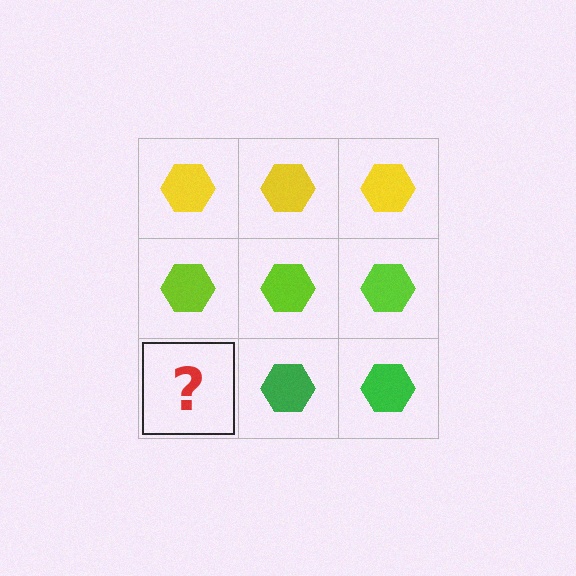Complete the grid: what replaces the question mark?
The question mark should be replaced with a green hexagon.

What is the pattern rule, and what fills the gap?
The rule is that each row has a consistent color. The gap should be filled with a green hexagon.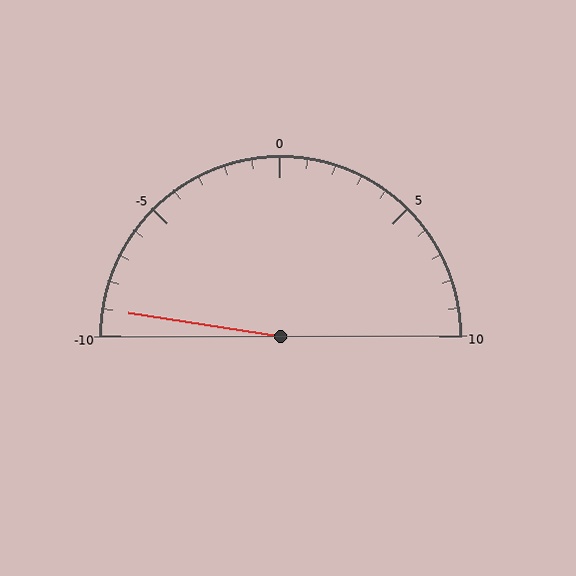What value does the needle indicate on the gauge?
The needle indicates approximately -9.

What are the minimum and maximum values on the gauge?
The gauge ranges from -10 to 10.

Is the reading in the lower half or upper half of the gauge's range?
The reading is in the lower half of the range (-10 to 10).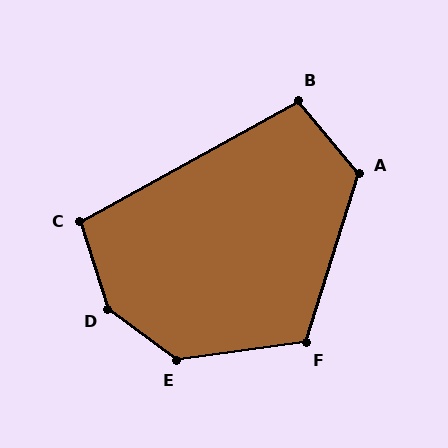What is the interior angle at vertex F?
Approximately 115 degrees (obtuse).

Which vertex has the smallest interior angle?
B, at approximately 101 degrees.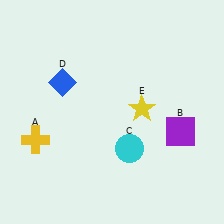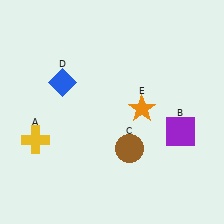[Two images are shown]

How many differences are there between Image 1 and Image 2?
There are 2 differences between the two images.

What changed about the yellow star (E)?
In Image 1, E is yellow. In Image 2, it changed to orange.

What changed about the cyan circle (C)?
In Image 1, C is cyan. In Image 2, it changed to brown.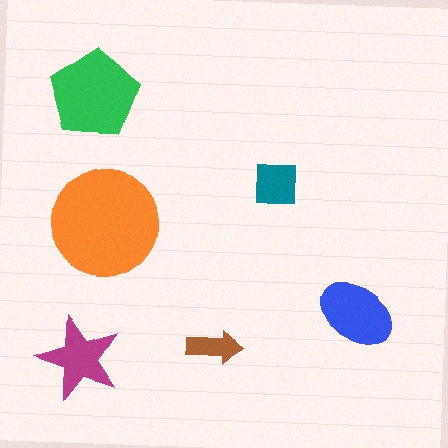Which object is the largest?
The orange circle.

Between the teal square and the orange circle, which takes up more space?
The orange circle.